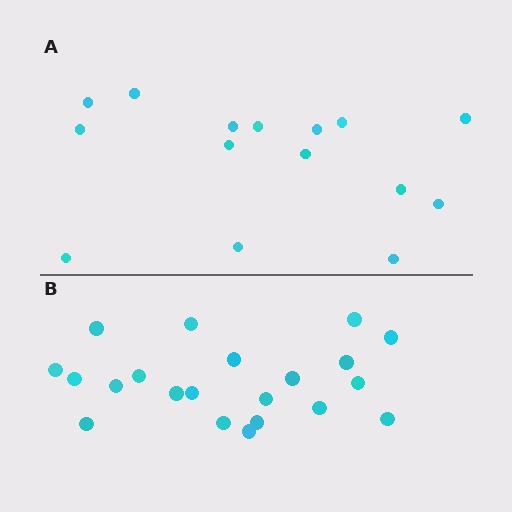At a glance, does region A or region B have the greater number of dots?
Region B (the bottom region) has more dots.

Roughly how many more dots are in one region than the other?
Region B has about 6 more dots than region A.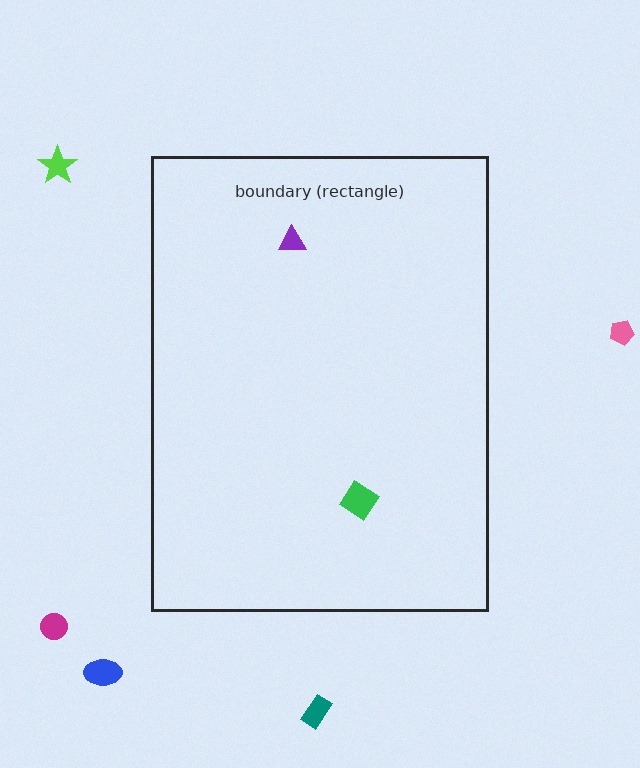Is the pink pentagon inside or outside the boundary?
Outside.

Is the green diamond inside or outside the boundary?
Inside.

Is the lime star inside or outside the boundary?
Outside.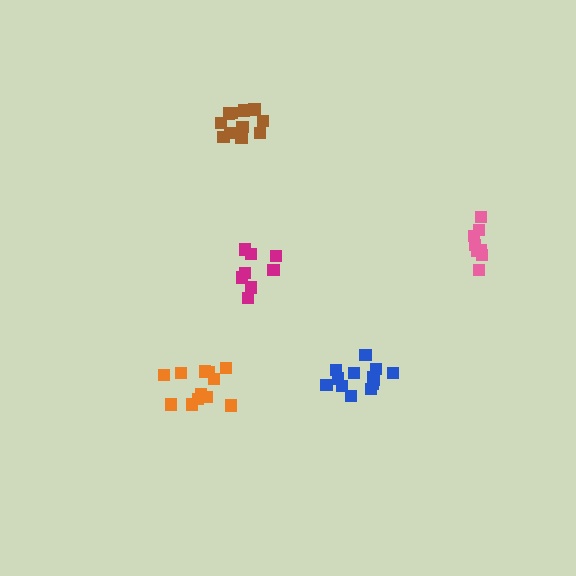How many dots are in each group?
Group 1: 8 dots, Group 2: 13 dots, Group 3: 12 dots, Group 4: 12 dots, Group 5: 8 dots (53 total).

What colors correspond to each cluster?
The clusters are colored: magenta, blue, brown, orange, pink.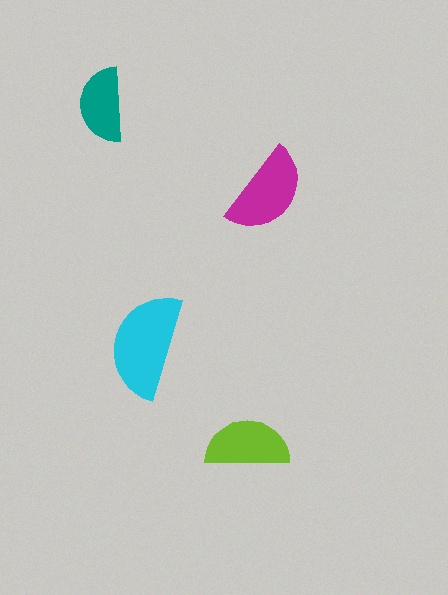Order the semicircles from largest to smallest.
the cyan one, the magenta one, the lime one, the teal one.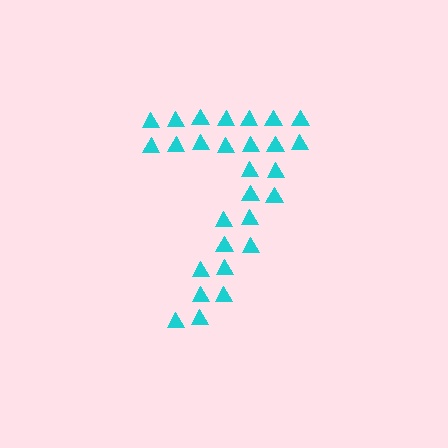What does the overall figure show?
The overall figure shows the digit 7.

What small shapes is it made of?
It is made of small triangles.